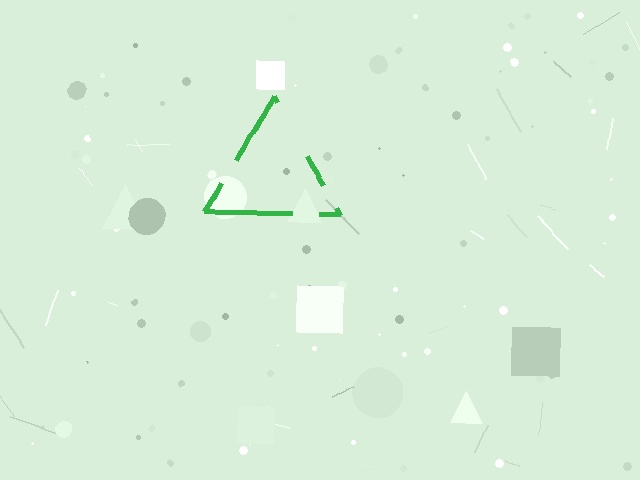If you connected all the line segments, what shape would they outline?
They would outline a triangle.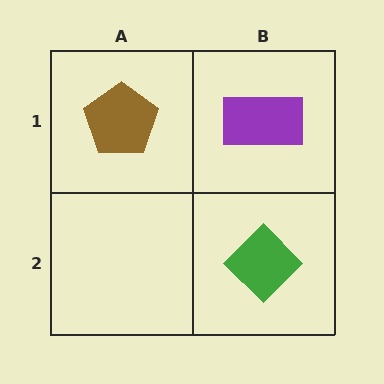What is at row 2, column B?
A green diamond.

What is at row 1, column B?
A purple rectangle.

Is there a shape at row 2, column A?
No, that cell is empty.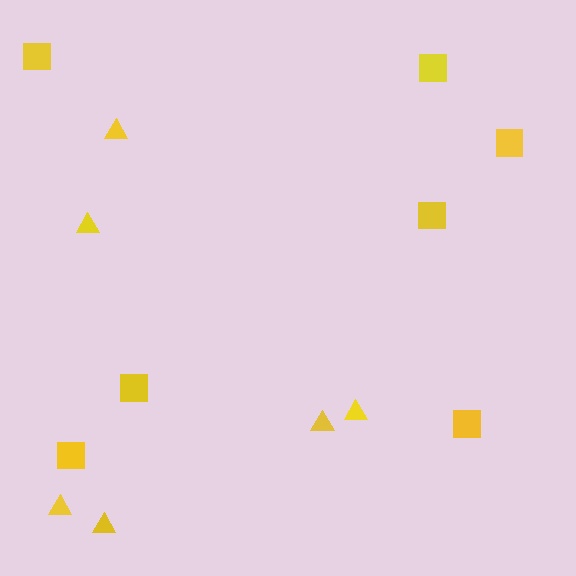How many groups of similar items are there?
There are 2 groups: one group of squares (7) and one group of triangles (6).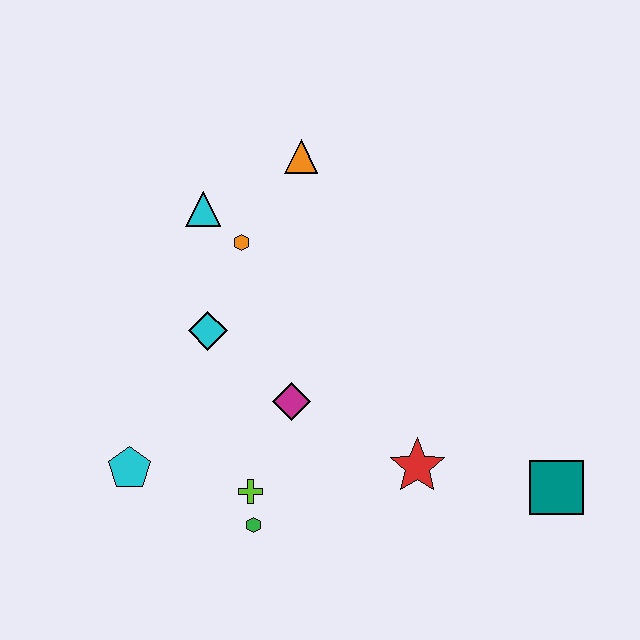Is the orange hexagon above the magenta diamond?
Yes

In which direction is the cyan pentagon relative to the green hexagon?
The cyan pentagon is to the left of the green hexagon.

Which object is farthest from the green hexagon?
The orange triangle is farthest from the green hexagon.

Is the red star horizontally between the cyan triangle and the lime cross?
No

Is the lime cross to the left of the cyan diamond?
No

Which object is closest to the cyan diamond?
The orange hexagon is closest to the cyan diamond.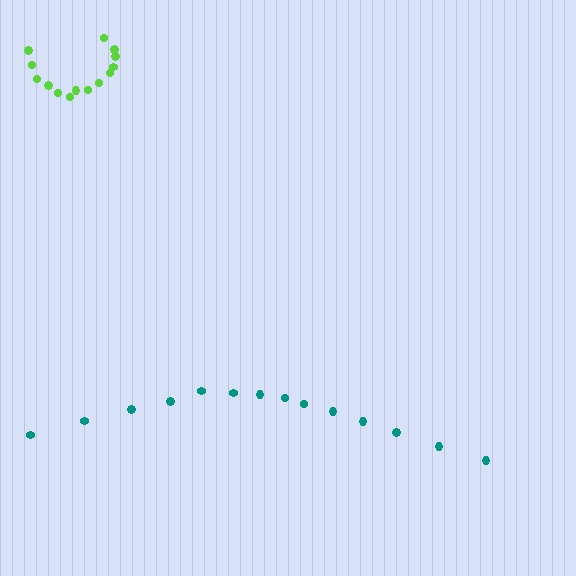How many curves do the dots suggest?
There are 2 distinct paths.